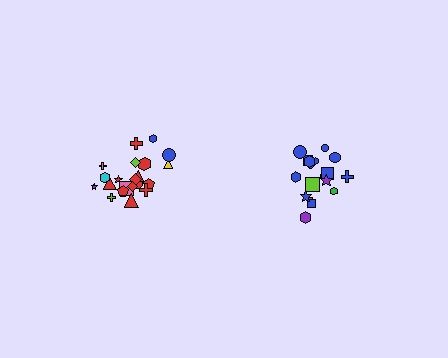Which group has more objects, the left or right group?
The left group.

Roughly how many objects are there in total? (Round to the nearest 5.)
Roughly 40 objects in total.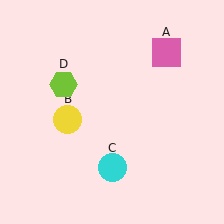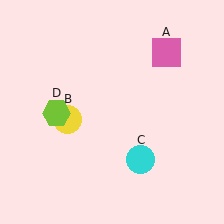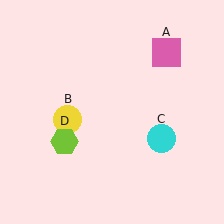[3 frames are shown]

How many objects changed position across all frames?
2 objects changed position: cyan circle (object C), lime hexagon (object D).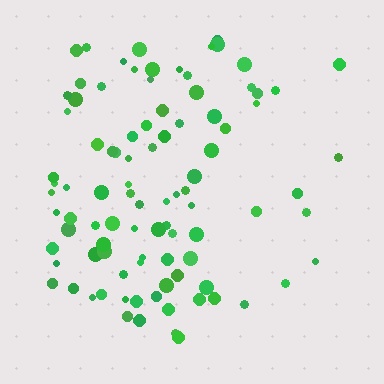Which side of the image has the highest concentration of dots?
The left.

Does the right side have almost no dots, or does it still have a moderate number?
Still a moderate number, just noticeably fewer than the left.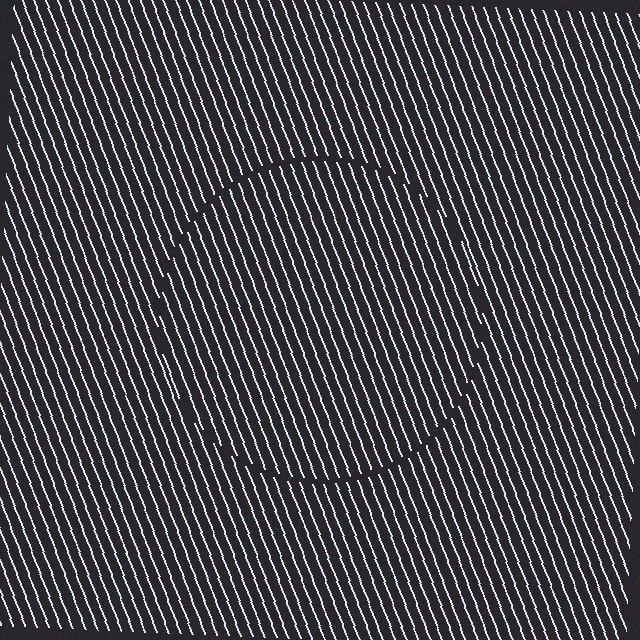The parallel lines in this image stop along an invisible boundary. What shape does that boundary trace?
An illusory circle. The interior of the shape contains the same grating, shifted by half a period — the contour is defined by the phase discontinuity where line-ends from the inner and outer gratings abut.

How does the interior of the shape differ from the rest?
The interior of the shape contains the same grating, shifted by half a period — the contour is defined by the phase discontinuity where line-ends from the inner and outer gratings abut.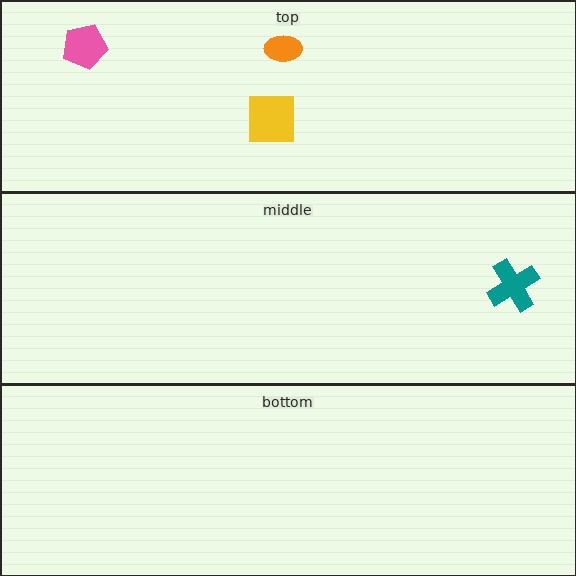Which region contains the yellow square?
The top region.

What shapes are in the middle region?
The teal cross.